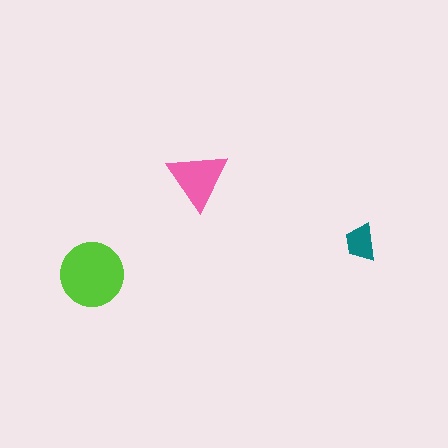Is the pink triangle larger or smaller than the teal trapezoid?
Larger.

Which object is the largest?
The lime circle.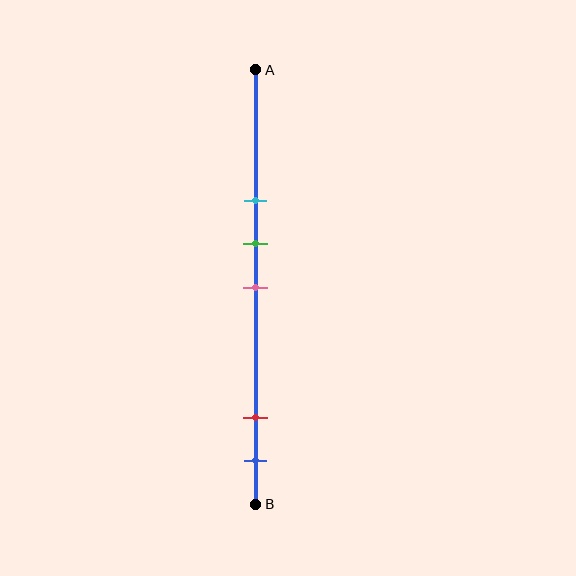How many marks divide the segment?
There are 5 marks dividing the segment.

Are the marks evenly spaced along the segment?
No, the marks are not evenly spaced.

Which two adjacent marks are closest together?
The green and pink marks are the closest adjacent pair.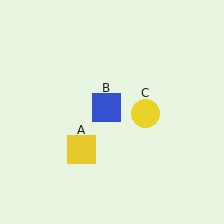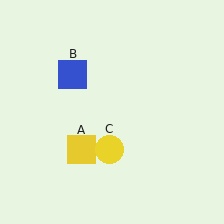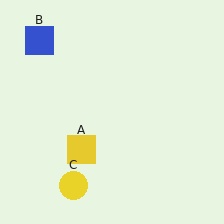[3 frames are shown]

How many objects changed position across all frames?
2 objects changed position: blue square (object B), yellow circle (object C).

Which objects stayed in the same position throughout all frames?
Yellow square (object A) remained stationary.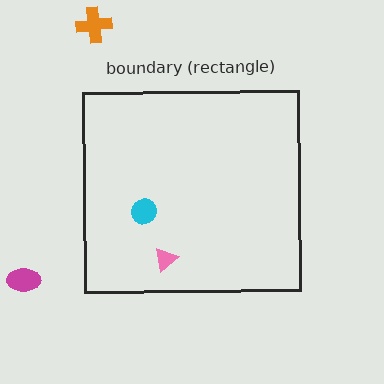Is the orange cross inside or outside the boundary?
Outside.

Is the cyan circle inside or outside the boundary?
Inside.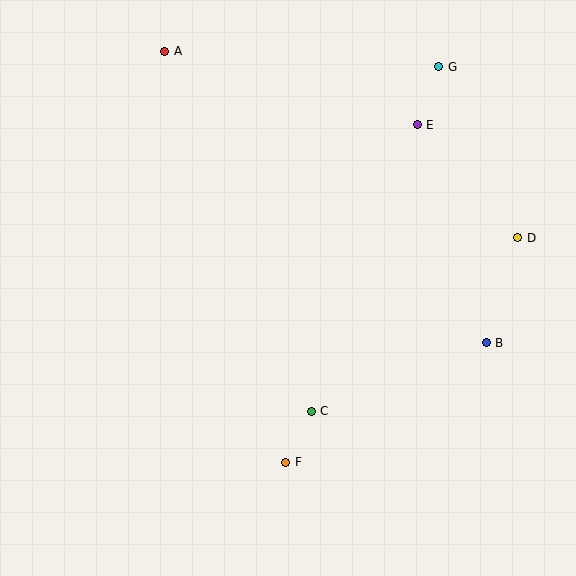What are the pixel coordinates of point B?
Point B is at (486, 343).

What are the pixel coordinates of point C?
Point C is at (311, 411).